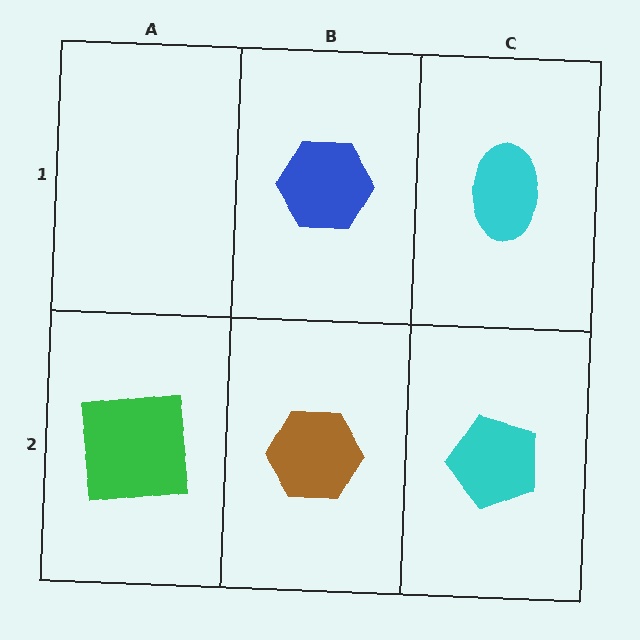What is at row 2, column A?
A green square.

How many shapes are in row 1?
2 shapes.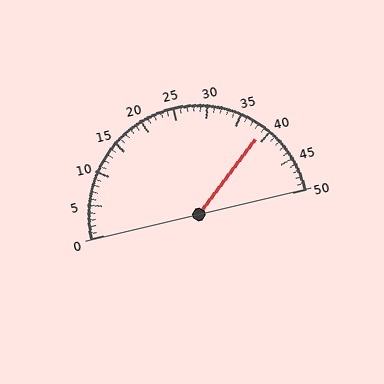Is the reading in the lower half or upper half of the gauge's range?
The reading is in the upper half of the range (0 to 50).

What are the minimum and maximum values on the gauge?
The gauge ranges from 0 to 50.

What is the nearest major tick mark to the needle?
The nearest major tick mark is 40.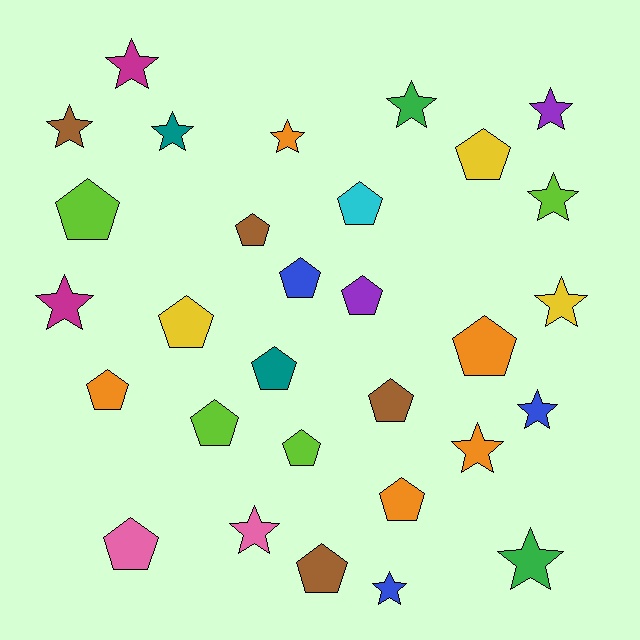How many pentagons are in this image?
There are 16 pentagons.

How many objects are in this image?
There are 30 objects.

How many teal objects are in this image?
There are 2 teal objects.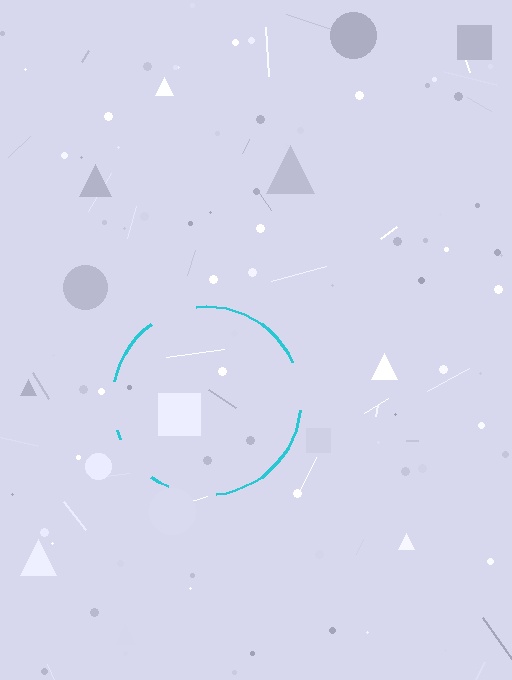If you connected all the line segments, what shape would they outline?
They would outline a circle.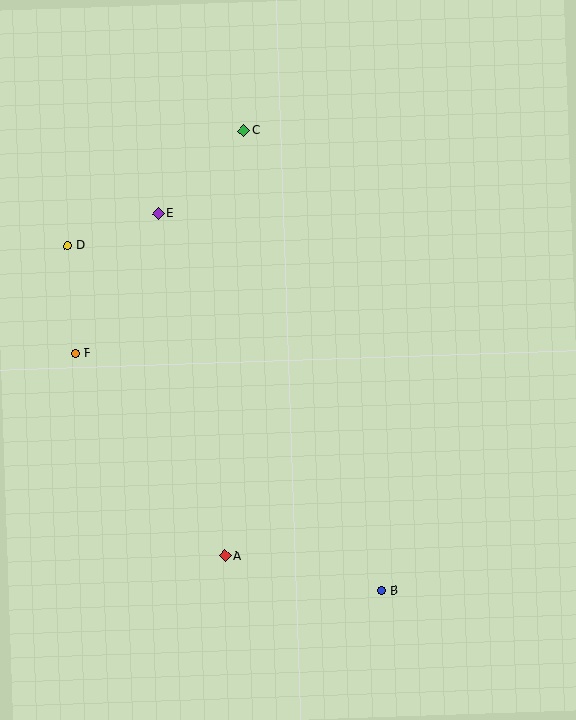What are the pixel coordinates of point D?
Point D is at (68, 246).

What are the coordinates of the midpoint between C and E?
The midpoint between C and E is at (201, 172).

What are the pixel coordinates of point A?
Point A is at (225, 556).